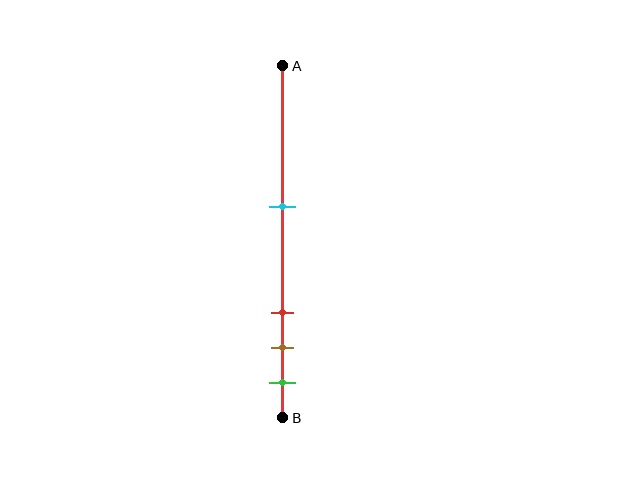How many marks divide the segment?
There are 4 marks dividing the segment.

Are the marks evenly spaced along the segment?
No, the marks are not evenly spaced.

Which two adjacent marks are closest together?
The brown and green marks are the closest adjacent pair.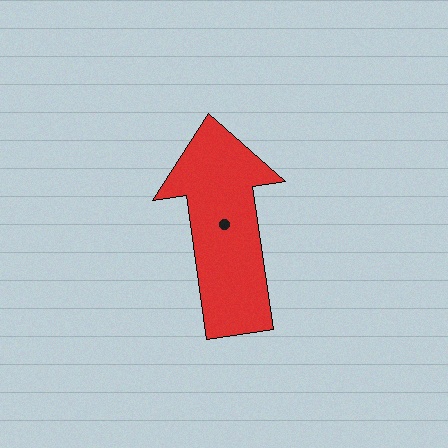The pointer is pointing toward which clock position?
Roughly 12 o'clock.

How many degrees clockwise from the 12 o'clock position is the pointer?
Approximately 352 degrees.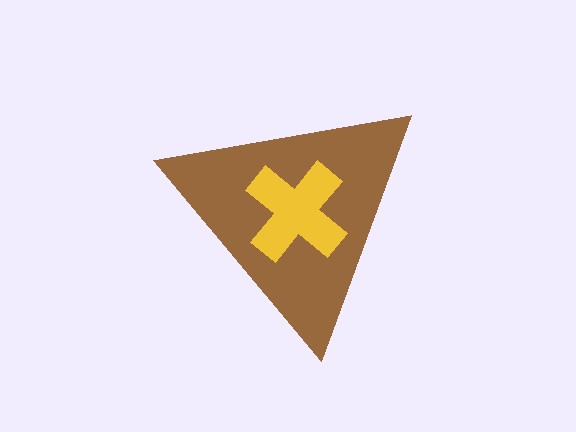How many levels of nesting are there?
2.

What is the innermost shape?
The yellow cross.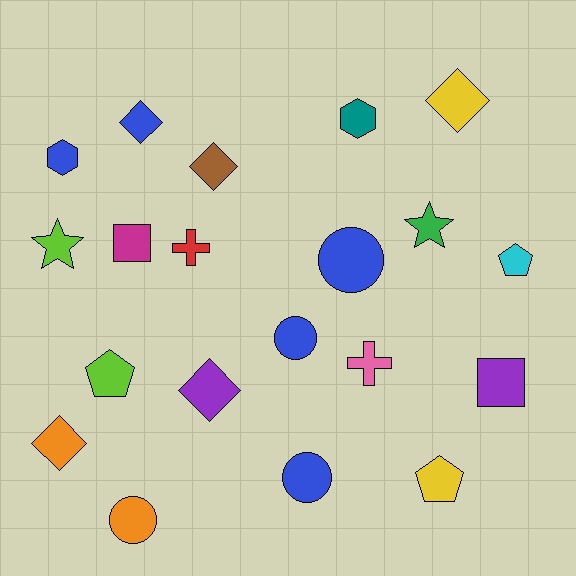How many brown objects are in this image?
There is 1 brown object.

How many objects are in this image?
There are 20 objects.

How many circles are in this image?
There are 4 circles.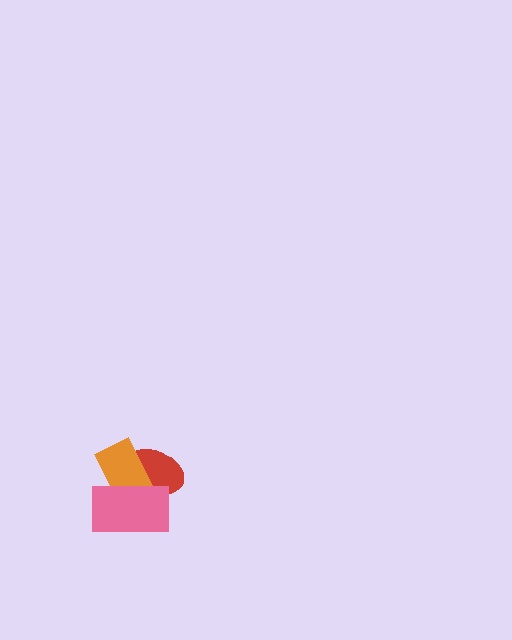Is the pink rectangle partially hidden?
No, no other shape covers it.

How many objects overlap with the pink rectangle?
2 objects overlap with the pink rectangle.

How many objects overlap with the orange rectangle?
2 objects overlap with the orange rectangle.